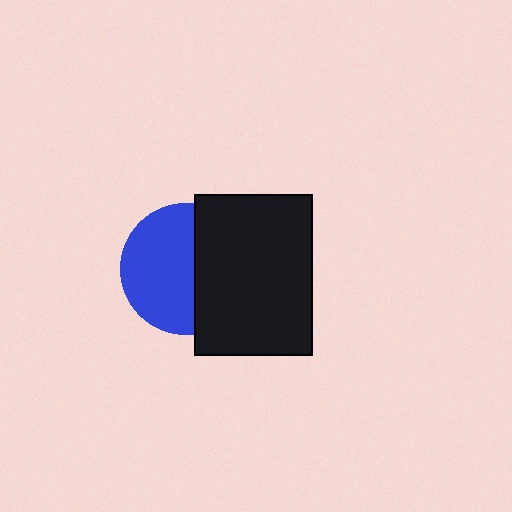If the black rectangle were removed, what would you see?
You would see the complete blue circle.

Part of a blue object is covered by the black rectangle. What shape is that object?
It is a circle.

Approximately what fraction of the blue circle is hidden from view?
Roughly 43% of the blue circle is hidden behind the black rectangle.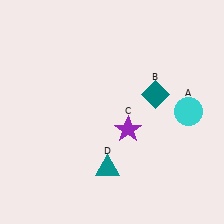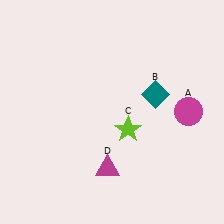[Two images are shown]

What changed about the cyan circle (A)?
In Image 1, A is cyan. In Image 2, it changed to magenta.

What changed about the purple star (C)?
In Image 1, C is purple. In Image 2, it changed to lime.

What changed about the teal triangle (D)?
In Image 1, D is teal. In Image 2, it changed to magenta.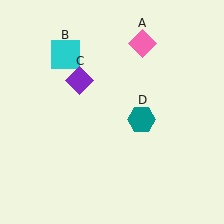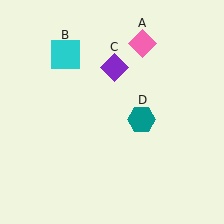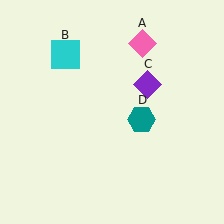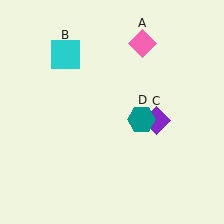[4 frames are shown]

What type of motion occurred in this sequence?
The purple diamond (object C) rotated clockwise around the center of the scene.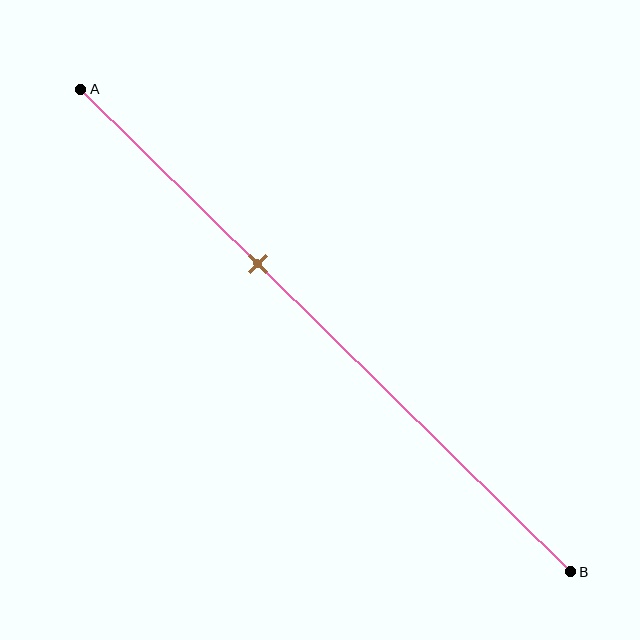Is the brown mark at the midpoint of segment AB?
No, the mark is at about 35% from A, not at the 50% midpoint.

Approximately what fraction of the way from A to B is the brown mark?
The brown mark is approximately 35% of the way from A to B.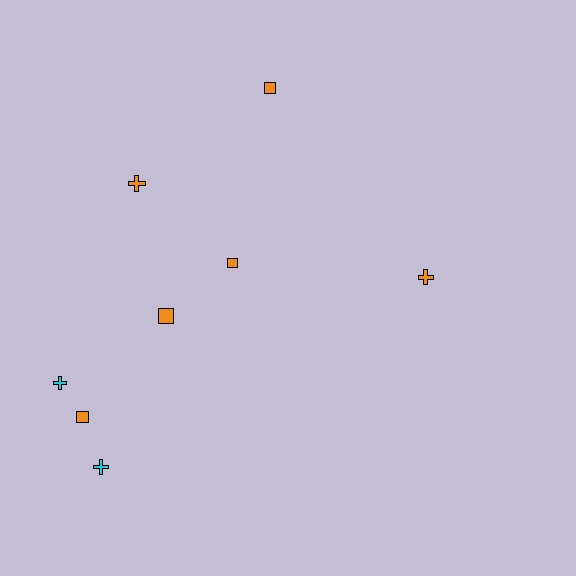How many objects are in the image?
There are 8 objects.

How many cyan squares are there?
There are no cyan squares.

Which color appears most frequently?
Orange, with 6 objects.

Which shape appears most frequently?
Square, with 4 objects.